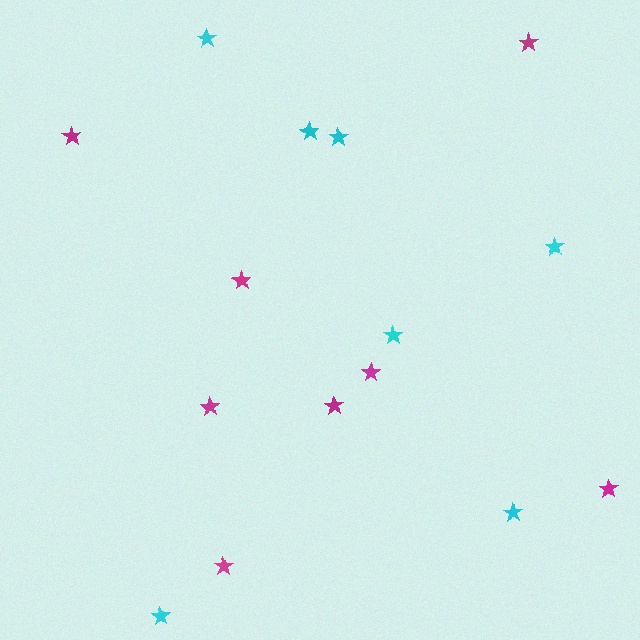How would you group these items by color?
There are 2 groups: one group of cyan stars (7) and one group of magenta stars (8).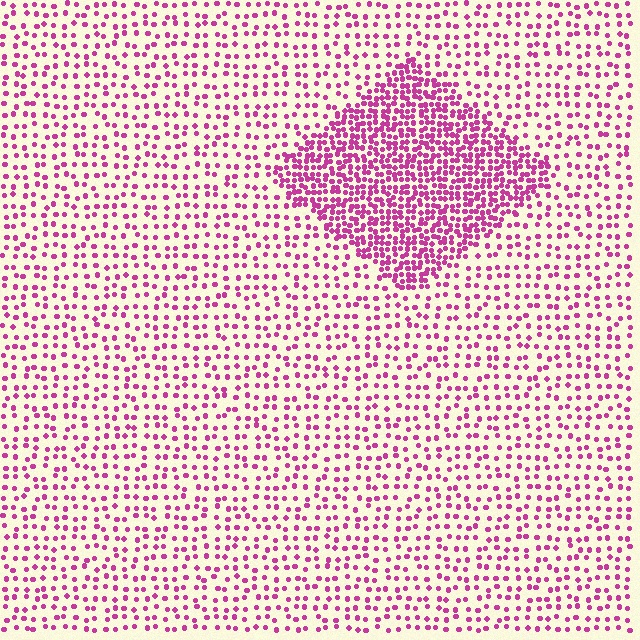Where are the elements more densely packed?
The elements are more densely packed inside the diamond boundary.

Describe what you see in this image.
The image contains small magenta elements arranged at two different densities. A diamond-shaped region is visible where the elements are more densely packed than the surrounding area.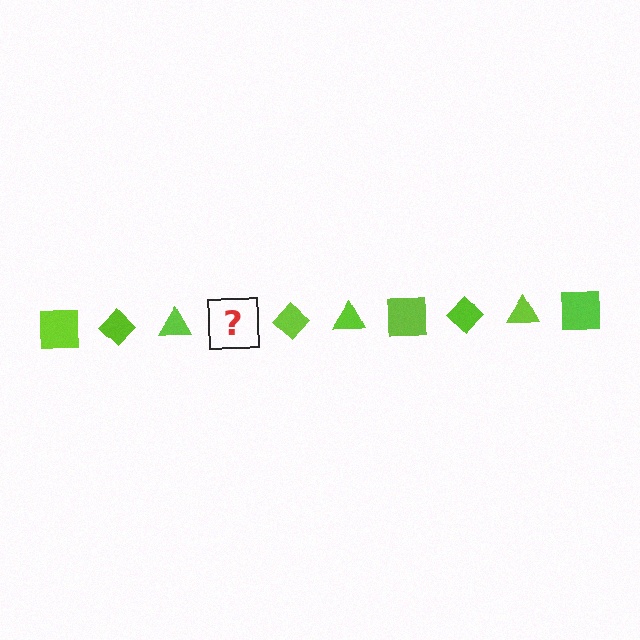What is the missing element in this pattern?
The missing element is a lime square.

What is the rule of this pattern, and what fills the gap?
The rule is that the pattern cycles through square, diamond, triangle shapes in lime. The gap should be filled with a lime square.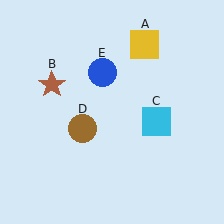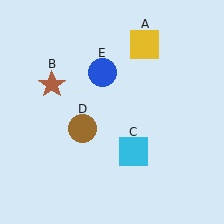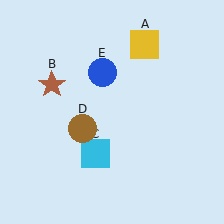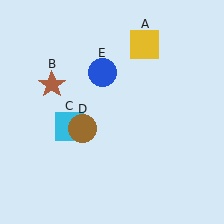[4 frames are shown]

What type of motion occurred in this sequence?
The cyan square (object C) rotated clockwise around the center of the scene.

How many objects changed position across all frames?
1 object changed position: cyan square (object C).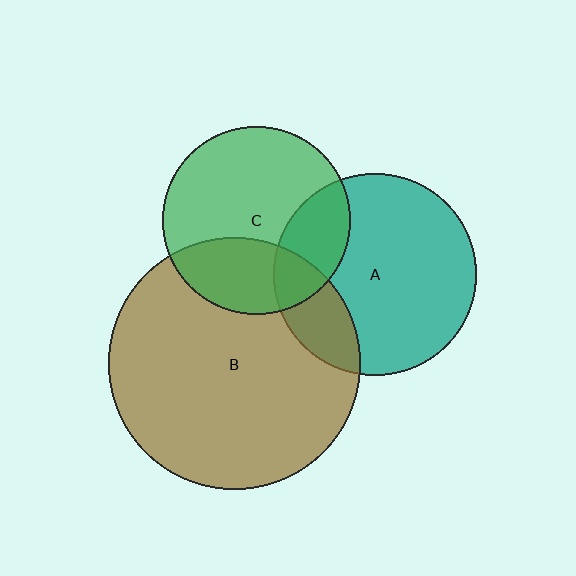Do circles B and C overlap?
Yes.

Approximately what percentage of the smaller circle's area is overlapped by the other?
Approximately 30%.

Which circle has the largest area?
Circle B (brown).